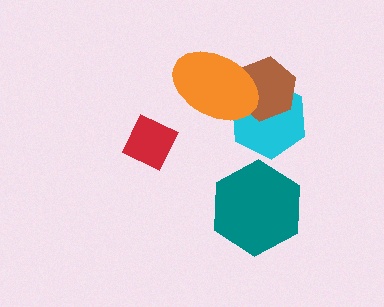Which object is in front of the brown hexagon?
The orange ellipse is in front of the brown hexagon.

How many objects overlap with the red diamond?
0 objects overlap with the red diamond.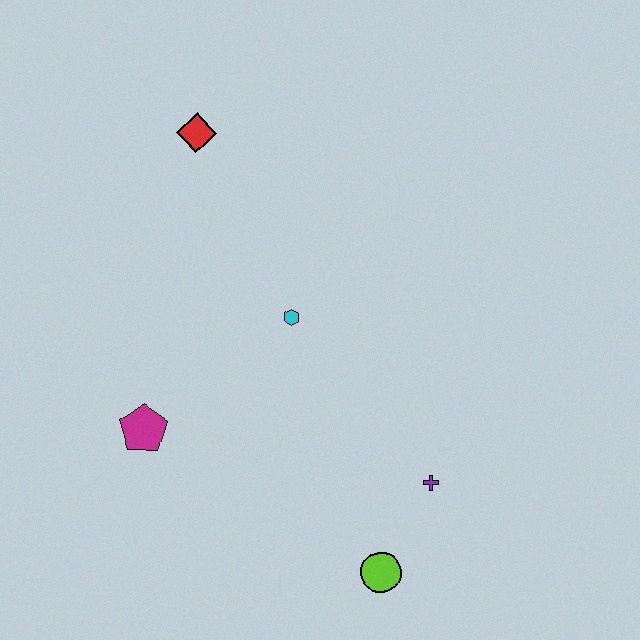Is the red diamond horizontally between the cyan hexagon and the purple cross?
No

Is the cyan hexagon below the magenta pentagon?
No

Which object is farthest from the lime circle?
The red diamond is farthest from the lime circle.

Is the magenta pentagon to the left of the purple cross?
Yes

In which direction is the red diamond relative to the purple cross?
The red diamond is above the purple cross.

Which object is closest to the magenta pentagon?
The cyan hexagon is closest to the magenta pentagon.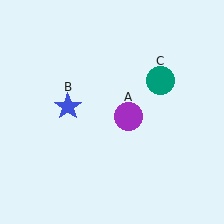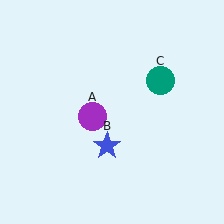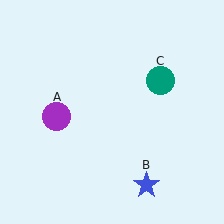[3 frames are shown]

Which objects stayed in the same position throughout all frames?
Teal circle (object C) remained stationary.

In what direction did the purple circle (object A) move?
The purple circle (object A) moved left.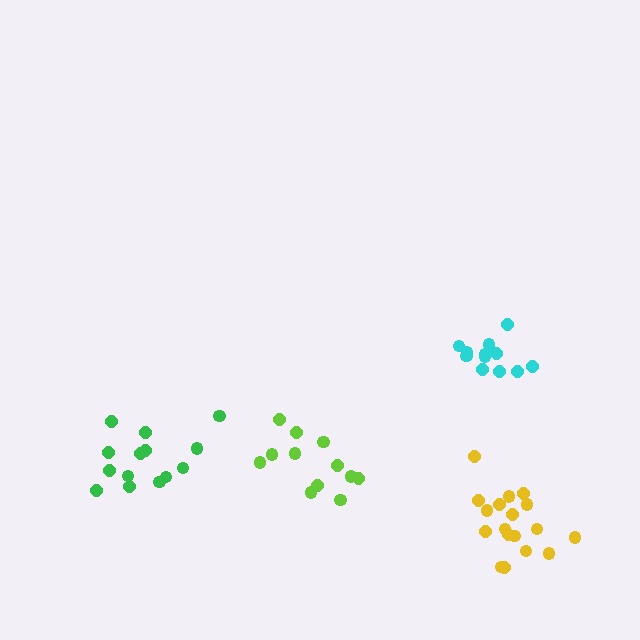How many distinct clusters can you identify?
There are 4 distinct clusters.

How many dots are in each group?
Group 1: 14 dots, Group 2: 18 dots, Group 3: 12 dots, Group 4: 12 dots (56 total).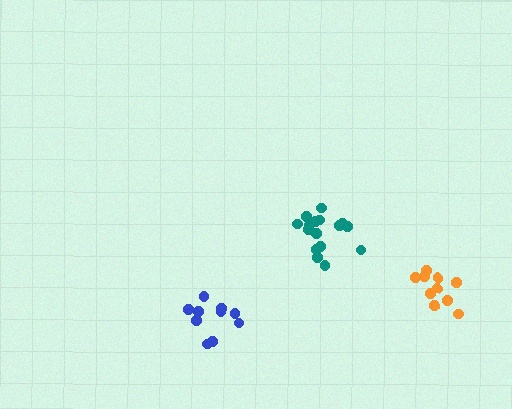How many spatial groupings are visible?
There are 3 spatial groupings.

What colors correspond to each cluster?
The clusters are colored: blue, teal, orange.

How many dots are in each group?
Group 1: 10 dots, Group 2: 16 dots, Group 3: 10 dots (36 total).